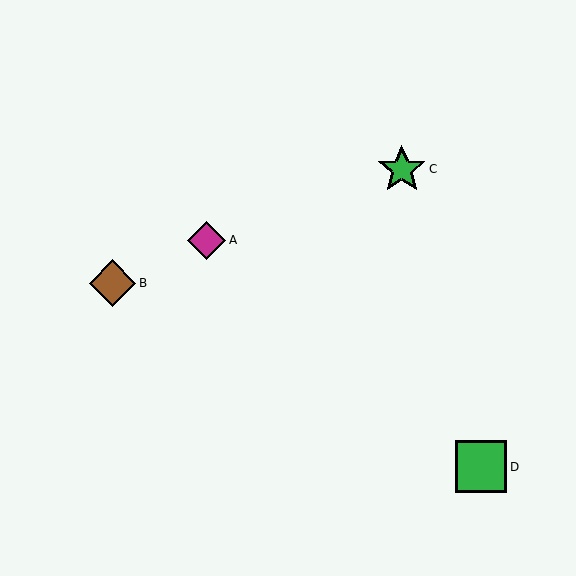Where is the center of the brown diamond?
The center of the brown diamond is at (113, 283).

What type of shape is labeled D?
Shape D is a green square.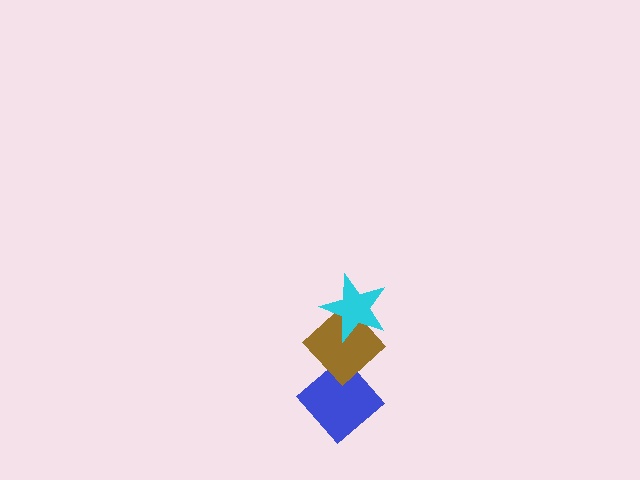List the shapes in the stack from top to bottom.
From top to bottom: the cyan star, the brown diamond, the blue diamond.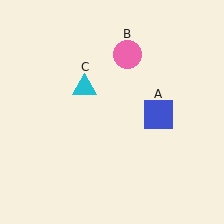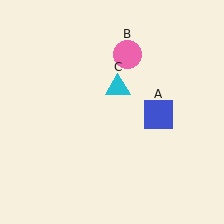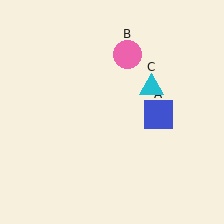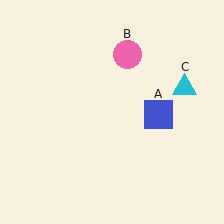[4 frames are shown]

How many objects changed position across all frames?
1 object changed position: cyan triangle (object C).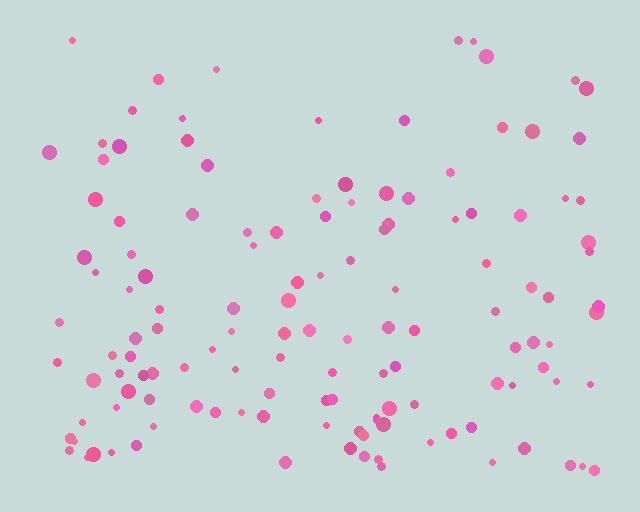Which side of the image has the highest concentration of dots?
The bottom.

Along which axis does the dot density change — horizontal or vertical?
Vertical.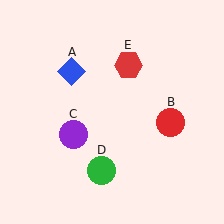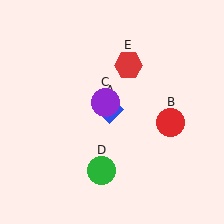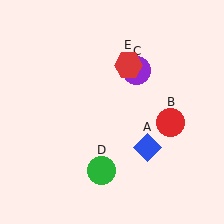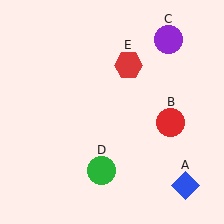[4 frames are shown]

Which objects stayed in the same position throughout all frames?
Red circle (object B) and green circle (object D) and red hexagon (object E) remained stationary.